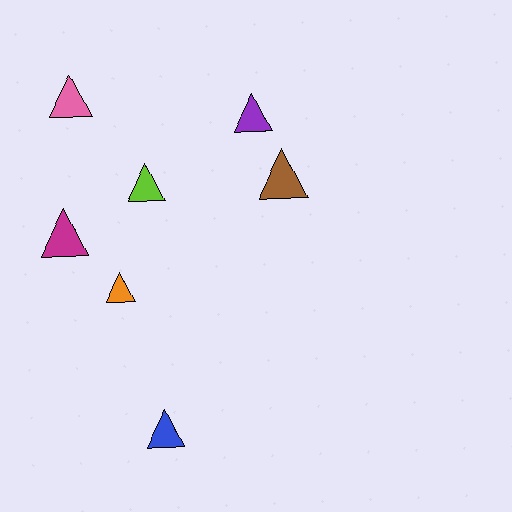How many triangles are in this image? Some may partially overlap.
There are 7 triangles.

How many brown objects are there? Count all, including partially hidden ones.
There is 1 brown object.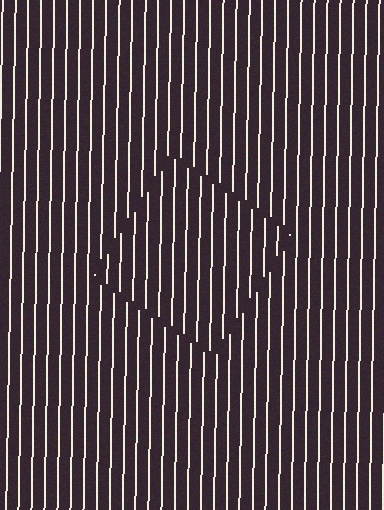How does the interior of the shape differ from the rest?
The interior of the shape contains the same grating, shifted by half a period — the contour is defined by the phase discontinuity where line-ends from the inner and outer gratings abut.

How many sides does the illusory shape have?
4 sides — the line-ends trace a square.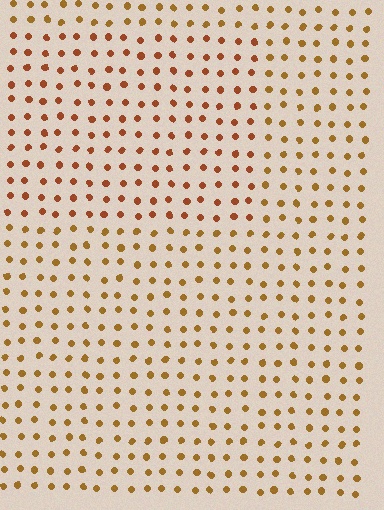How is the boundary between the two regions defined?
The boundary is defined purely by a slight shift in hue (about 21 degrees). Spacing, size, and orientation are identical on both sides.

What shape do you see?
I see a rectangle.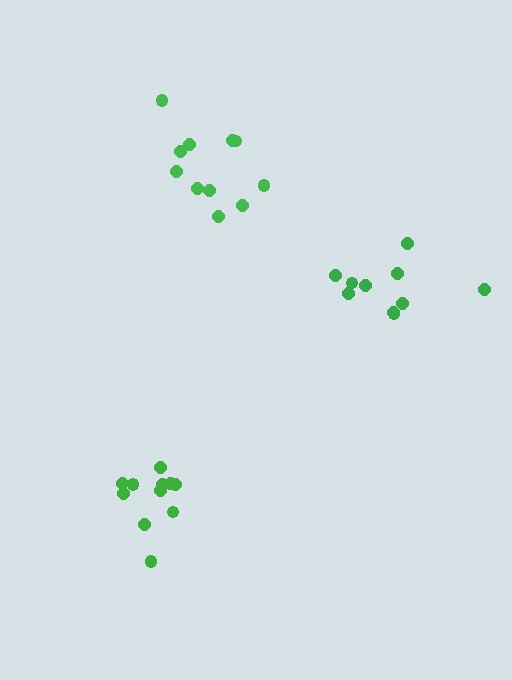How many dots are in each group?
Group 1: 11 dots, Group 2: 10 dots, Group 3: 11 dots (32 total).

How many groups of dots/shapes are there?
There are 3 groups.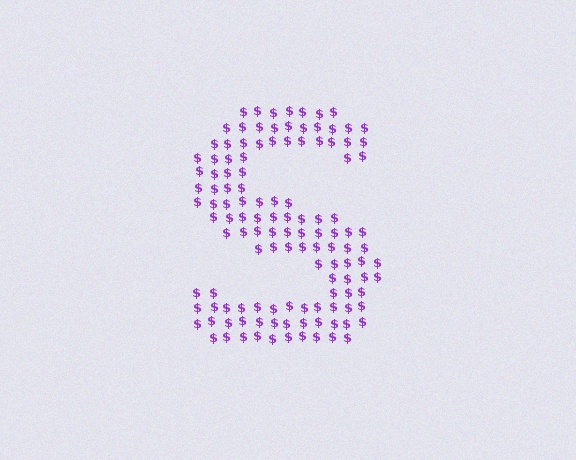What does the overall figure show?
The overall figure shows the letter S.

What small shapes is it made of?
It is made of small dollar signs.